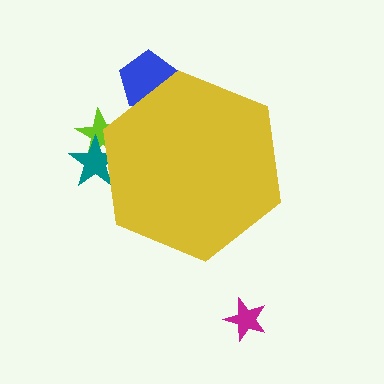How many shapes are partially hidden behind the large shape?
3 shapes are partially hidden.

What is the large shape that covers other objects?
A yellow hexagon.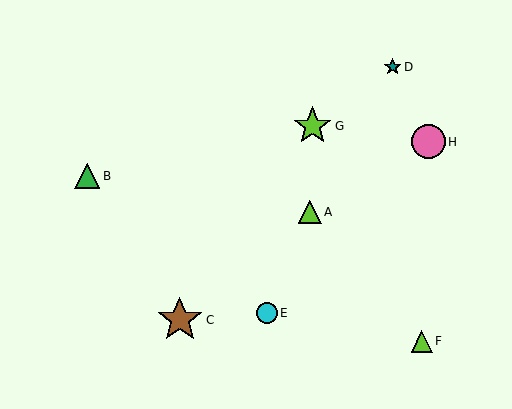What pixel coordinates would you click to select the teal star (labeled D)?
Click at (393, 67) to select the teal star D.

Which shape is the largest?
The brown star (labeled C) is the largest.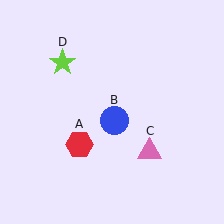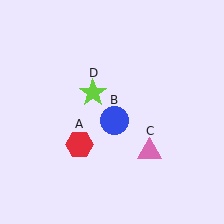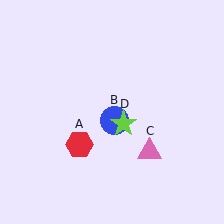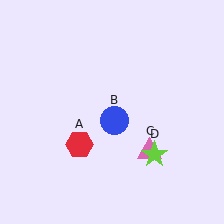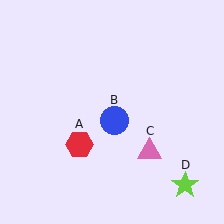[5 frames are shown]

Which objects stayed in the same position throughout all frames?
Red hexagon (object A) and blue circle (object B) and pink triangle (object C) remained stationary.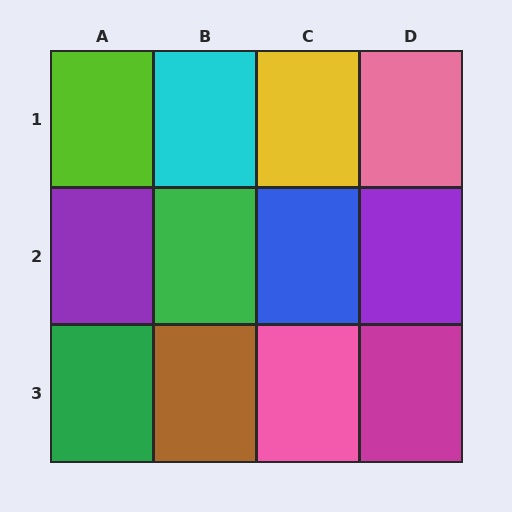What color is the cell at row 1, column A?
Lime.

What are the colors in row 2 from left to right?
Purple, green, blue, purple.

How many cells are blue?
1 cell is blue.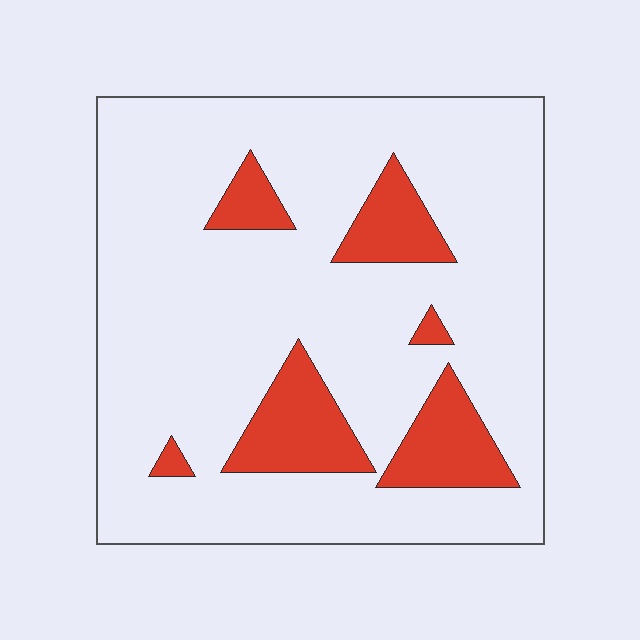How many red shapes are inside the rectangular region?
6.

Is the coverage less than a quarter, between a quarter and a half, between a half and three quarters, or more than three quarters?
Less than a quarter.